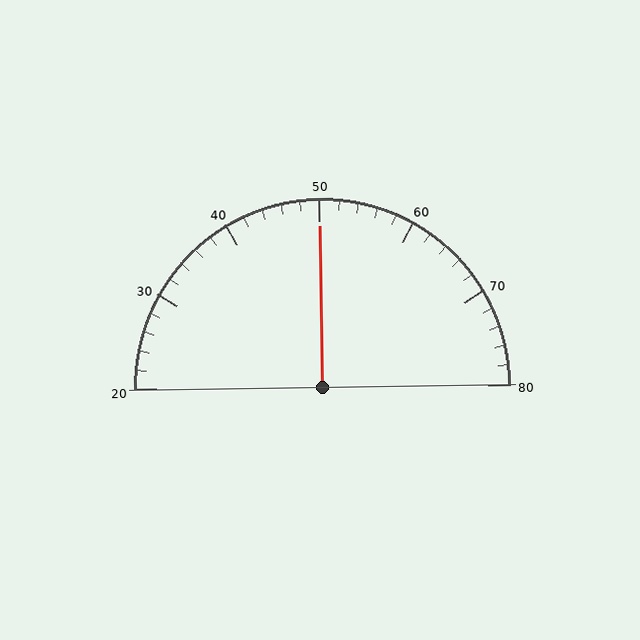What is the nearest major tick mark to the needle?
The nearest major tick mark is 50.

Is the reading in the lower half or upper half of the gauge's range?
The reading is in the upper half of the range (20 to 80).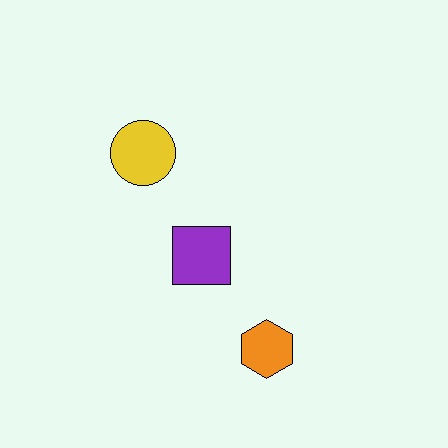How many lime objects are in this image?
There are no lime objects.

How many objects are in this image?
There are 3 objects.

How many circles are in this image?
There is 1 circle.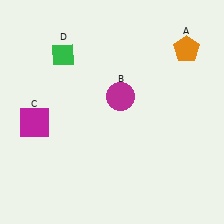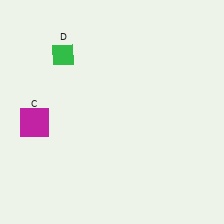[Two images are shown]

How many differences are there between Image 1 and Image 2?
There are 2 differences between the two images.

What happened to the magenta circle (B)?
The magenta circle (B) was removed in Image 2. It was in the top-right area of Image 1.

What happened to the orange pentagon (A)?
The orange pentagon (A) was removed in Image 2. It was in the top-right area of Image 1.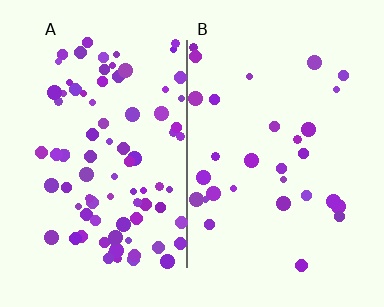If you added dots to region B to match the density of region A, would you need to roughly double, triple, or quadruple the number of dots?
Approximately triple.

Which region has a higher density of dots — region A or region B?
A (the left).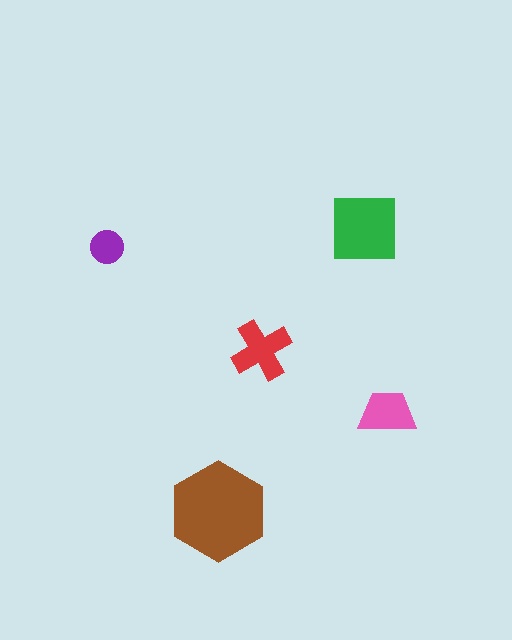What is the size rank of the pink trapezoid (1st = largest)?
4th.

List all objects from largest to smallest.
The brown hexagon, the green square, the red cross, the pink trapezoid, the purple circle.